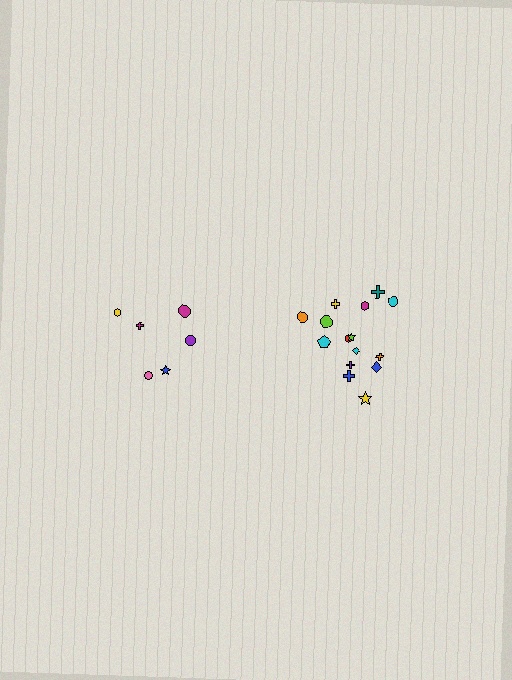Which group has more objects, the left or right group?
The right group.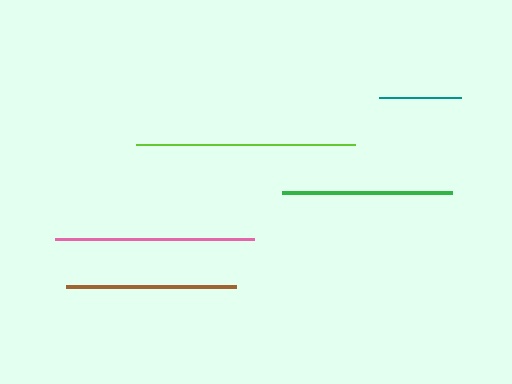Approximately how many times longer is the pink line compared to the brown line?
The pink line is approximately 1.2 times the length of the brown line.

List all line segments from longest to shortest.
From longest to shortest: lime, pink, green, brown, teal.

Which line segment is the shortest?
The teal line is the shortest at approximately 82 pixels.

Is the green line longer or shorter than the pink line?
The pink line is longer than the green line.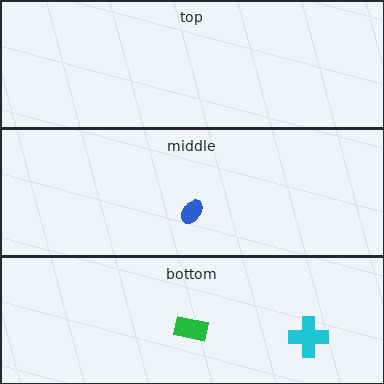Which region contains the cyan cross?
The bottom region.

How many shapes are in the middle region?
1.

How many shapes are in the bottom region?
2.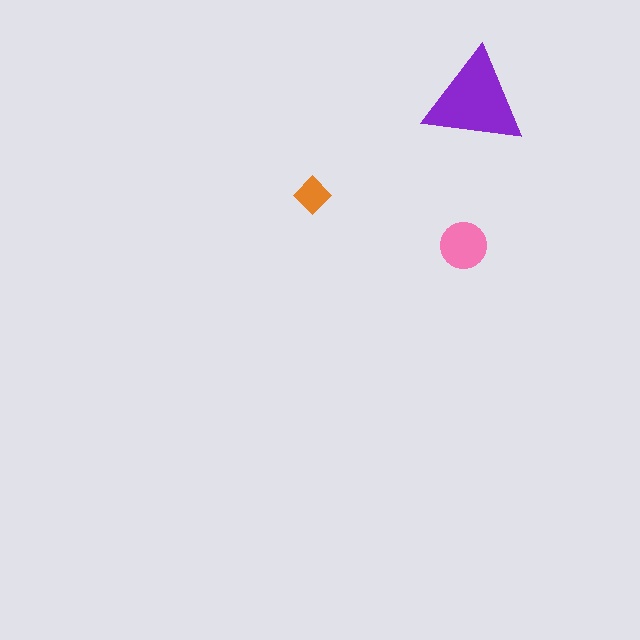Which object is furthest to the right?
The purple triangle is rightmost.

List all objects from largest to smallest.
The purple triangle, the pink circle, the orange diamond.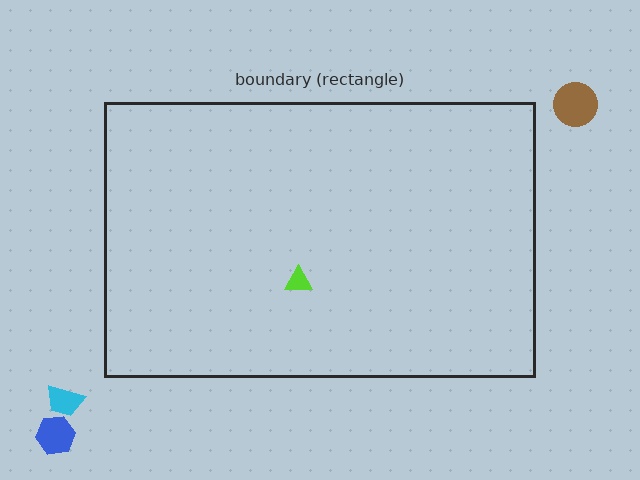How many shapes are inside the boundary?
1 inside, 3 outside.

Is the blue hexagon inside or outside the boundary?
Outside.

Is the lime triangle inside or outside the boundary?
Inside.